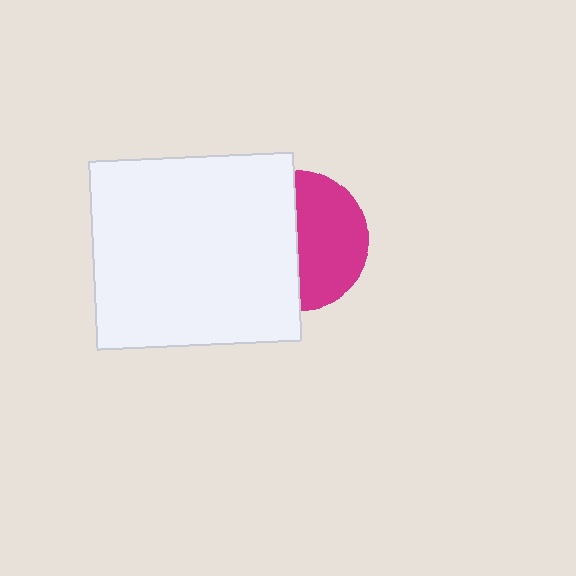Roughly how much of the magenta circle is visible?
About half of it is visible (roughly 50%).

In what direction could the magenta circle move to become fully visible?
The magenta circle could move right. That would shift it out from behind the white rectangle entirely.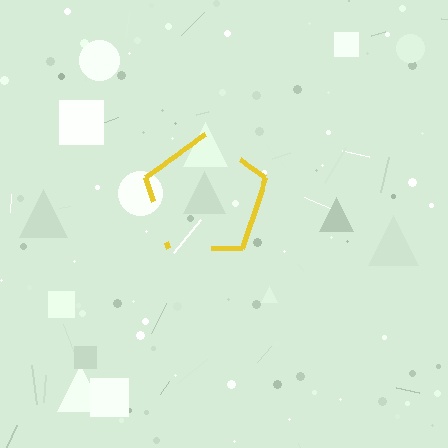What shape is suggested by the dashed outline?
The dashed outline suggests a pentagon.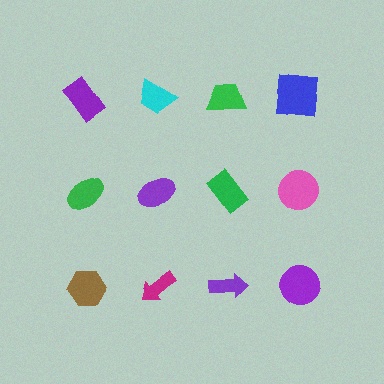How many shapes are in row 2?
4 shapes.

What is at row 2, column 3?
A green rectangle.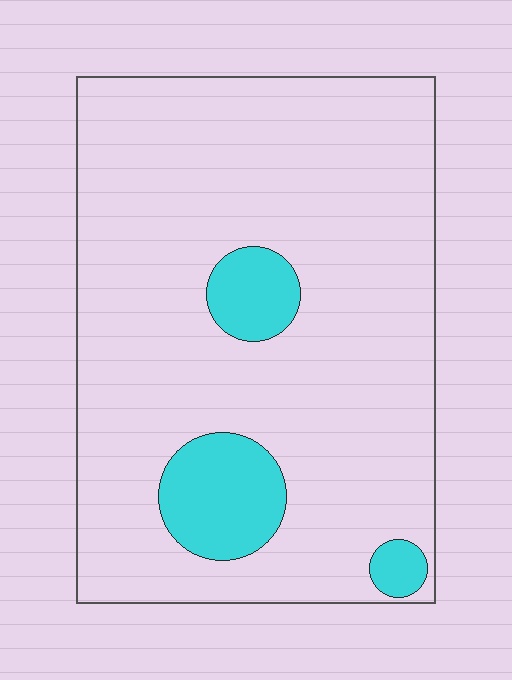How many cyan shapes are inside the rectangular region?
3.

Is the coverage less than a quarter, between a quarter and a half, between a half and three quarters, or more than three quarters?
Less than a quarter.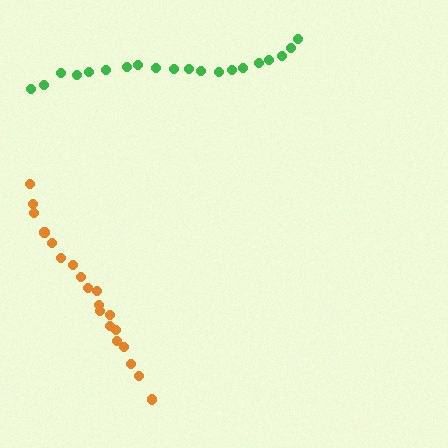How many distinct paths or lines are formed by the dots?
There are 2 distinct paths.